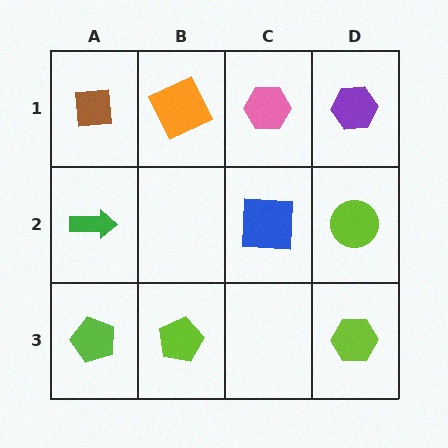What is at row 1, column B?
An orange square.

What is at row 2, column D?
A lime circle.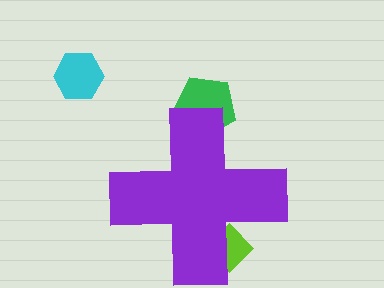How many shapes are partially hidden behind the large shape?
2 shapes are partially hidden.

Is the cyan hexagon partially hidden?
No, the cyan hexagon is fully visible.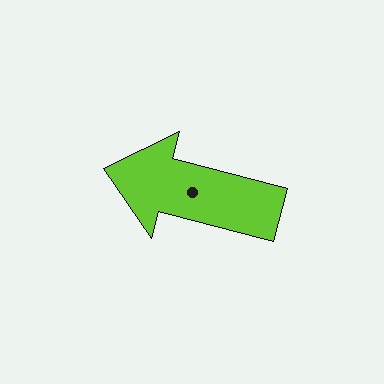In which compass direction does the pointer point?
West.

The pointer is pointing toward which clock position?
Roughly 9 o'clock.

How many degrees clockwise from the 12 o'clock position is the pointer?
Approximately 285 degrees.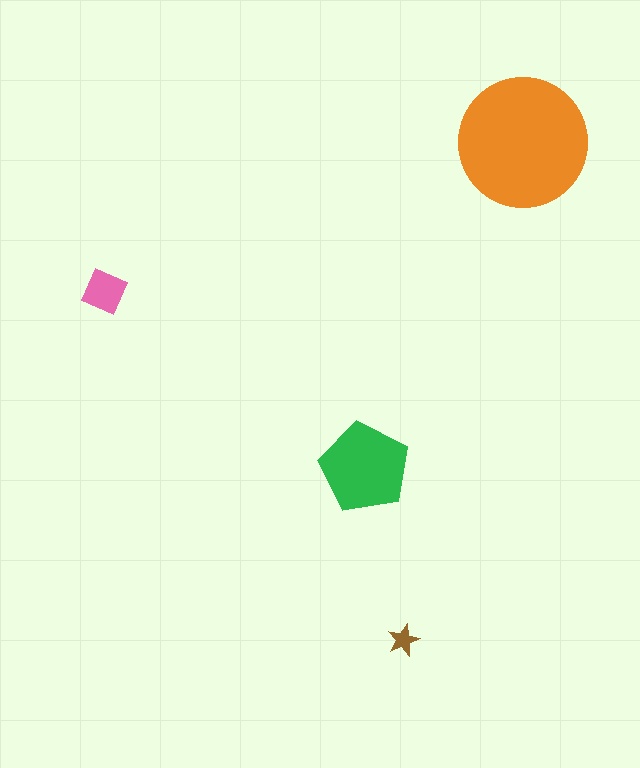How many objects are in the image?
There are 4 objects in the image.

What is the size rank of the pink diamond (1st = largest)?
3rd.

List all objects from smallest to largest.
The brown star, the pink diamond, the green pentagon, the orange circle.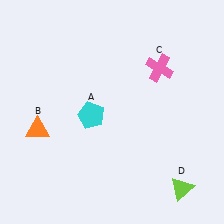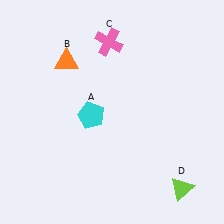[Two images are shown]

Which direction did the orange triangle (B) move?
The orange triangle (B) moved up.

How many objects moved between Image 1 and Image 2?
2 objects moved between the two images.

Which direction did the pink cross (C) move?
The pink cross (C) moved left.